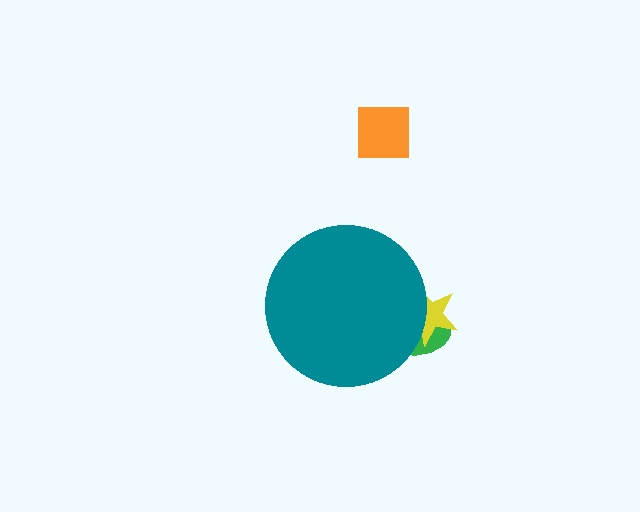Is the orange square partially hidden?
No, the orange square is fully visible.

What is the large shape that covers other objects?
A teal circle.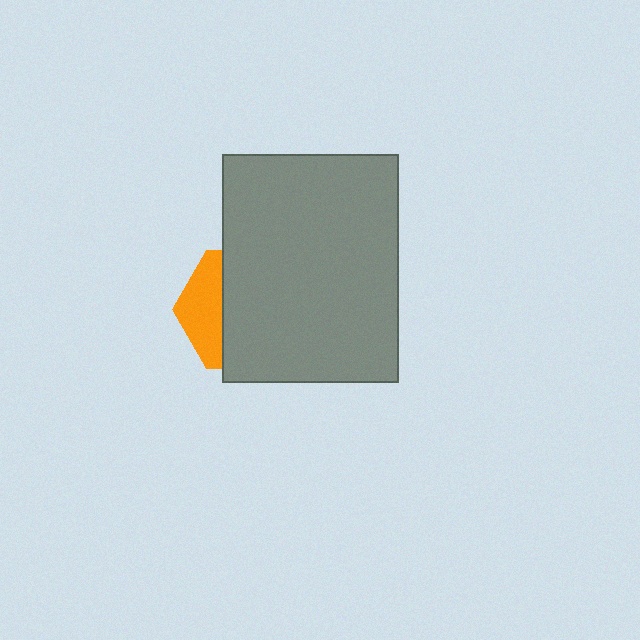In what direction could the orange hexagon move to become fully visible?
The orange hexagon could move left. That would shift it out from behind the gray rectangle entirely.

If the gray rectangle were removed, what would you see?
You would see the complete orange hexagon.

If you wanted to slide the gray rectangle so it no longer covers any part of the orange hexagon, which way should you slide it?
Slide it right — that is the most direct way to separate the two shapes.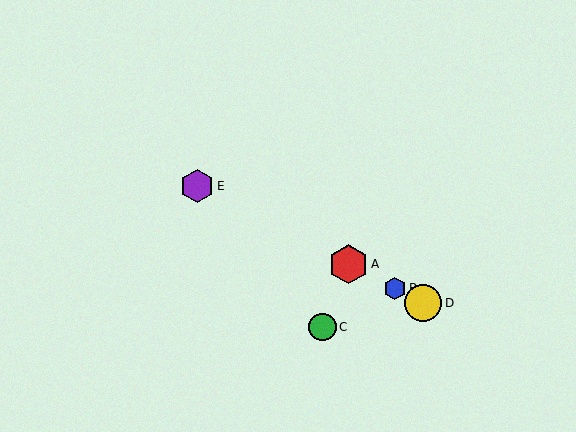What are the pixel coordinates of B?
Object B is at (395, 288).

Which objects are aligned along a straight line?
Objects A, B, D, E are aligned along a straight line.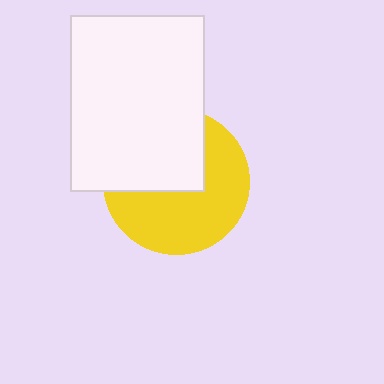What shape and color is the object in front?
The object in front is a white rectangle.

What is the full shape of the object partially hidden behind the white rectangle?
The partially hidden object is a yellow circle.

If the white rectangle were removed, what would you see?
You would see the complete yellow circle.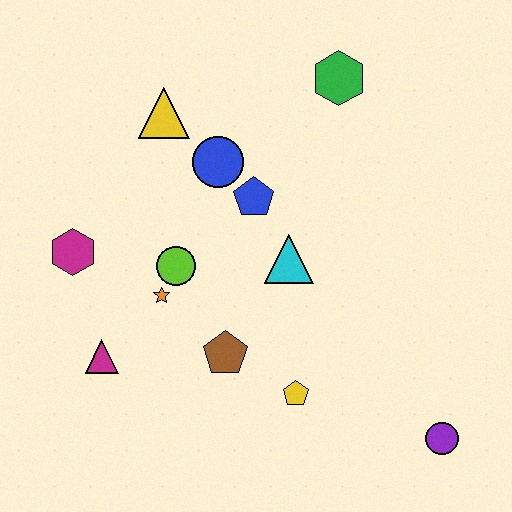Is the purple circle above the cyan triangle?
No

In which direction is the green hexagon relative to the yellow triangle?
The green hexagon is to the right of the yellow triangle.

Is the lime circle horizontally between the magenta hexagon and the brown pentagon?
Yes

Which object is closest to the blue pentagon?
The blue circle is closest to the blue pentagon.